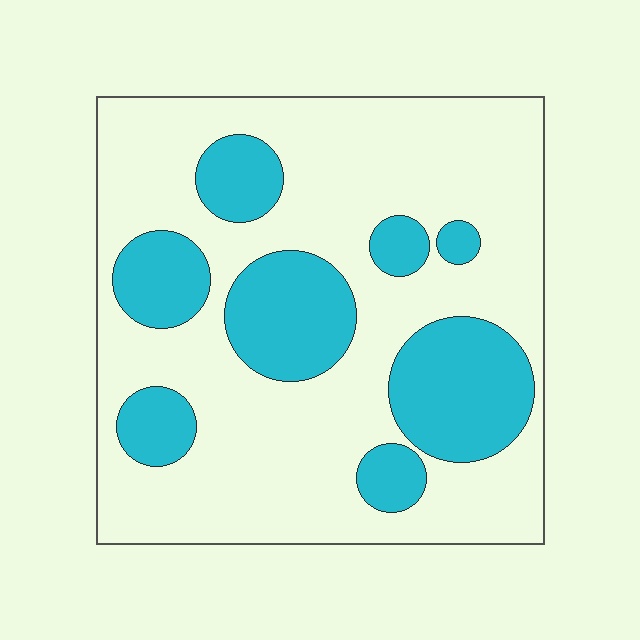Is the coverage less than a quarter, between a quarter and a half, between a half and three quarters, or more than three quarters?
Between a quarter and a half.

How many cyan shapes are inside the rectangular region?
8.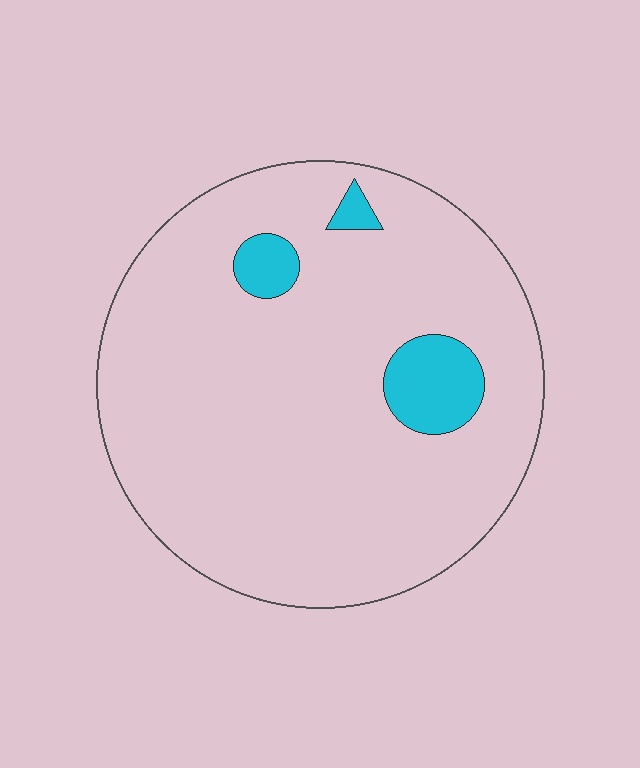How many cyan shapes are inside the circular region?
3.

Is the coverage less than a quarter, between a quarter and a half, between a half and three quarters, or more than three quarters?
Less than a quarter.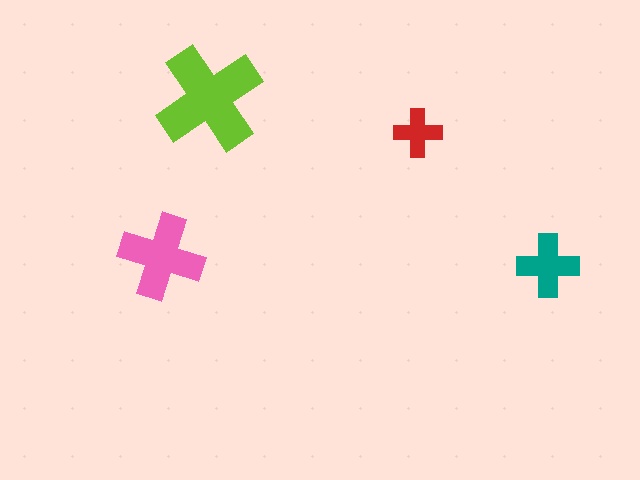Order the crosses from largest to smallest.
the lime one, the pink one, the teal one, the red one.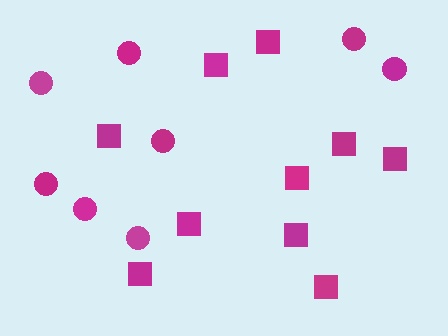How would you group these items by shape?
There are 2 groups: one group of circles (8) and one group of squares (10).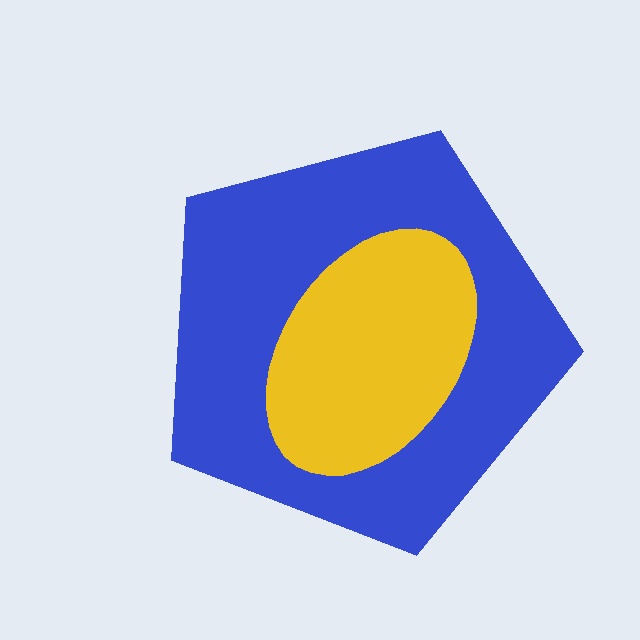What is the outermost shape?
The blue pentagon.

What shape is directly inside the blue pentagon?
The yellow ellipse.